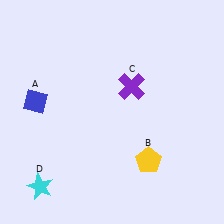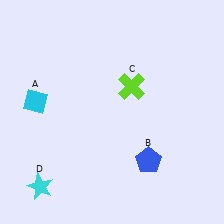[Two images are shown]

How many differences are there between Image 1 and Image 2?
There are 3 differences between the two images.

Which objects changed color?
A changed from blue to cyan. B changed from yellow to blue. C changed from purple to lime.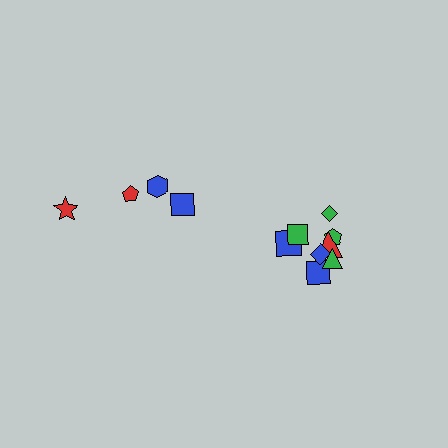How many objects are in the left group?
There are 4 objects.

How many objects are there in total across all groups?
There are 12 objects.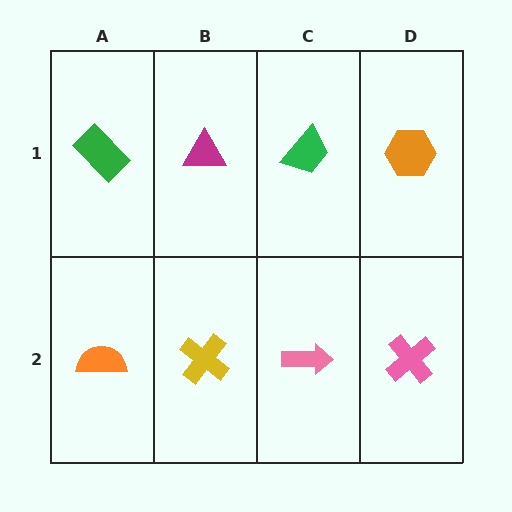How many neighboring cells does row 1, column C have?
3.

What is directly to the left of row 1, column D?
A green trapezoid.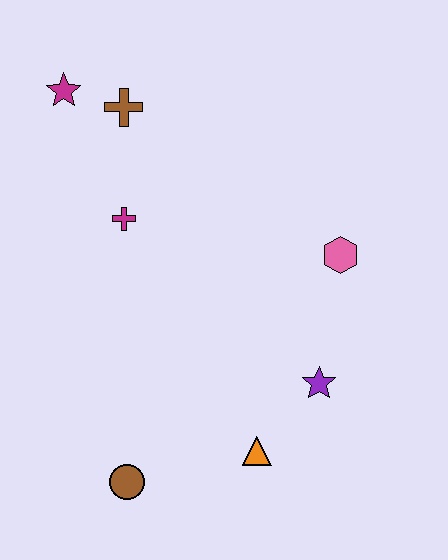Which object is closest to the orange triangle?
The purple star is closest to the orange triangle.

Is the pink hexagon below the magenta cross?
Yes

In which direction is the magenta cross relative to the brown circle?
The magenta cross is above the brown circle.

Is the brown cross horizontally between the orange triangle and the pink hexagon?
No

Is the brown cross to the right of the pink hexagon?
No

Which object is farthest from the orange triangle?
The magenta star is farthest from the orange triangle.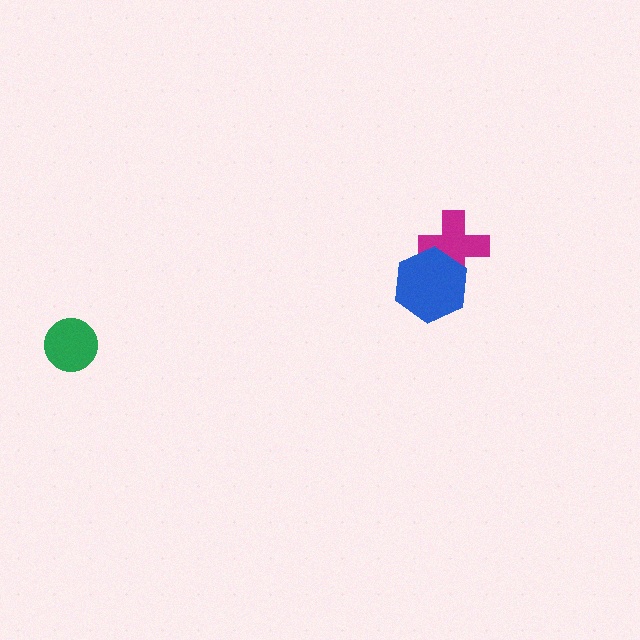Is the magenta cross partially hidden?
Yes, it is partially covered by another shape.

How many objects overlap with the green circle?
0 objects overlap with the green circle.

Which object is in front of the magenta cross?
The blue hexagon is in front of the magenta cross.